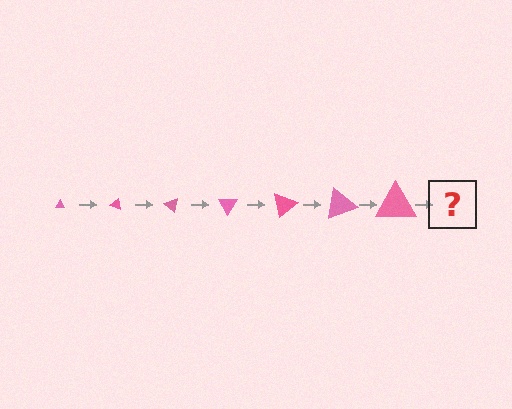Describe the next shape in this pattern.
It should be a triangle, larger than the previous one and rotated 140 degrees from the start.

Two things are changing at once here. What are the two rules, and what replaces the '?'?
The two rules are that the triangle grows larger each step and it rotates 20 degrees each step. The '?' should be a triangle, larger than the previous one and rotated 140 degrees from the start.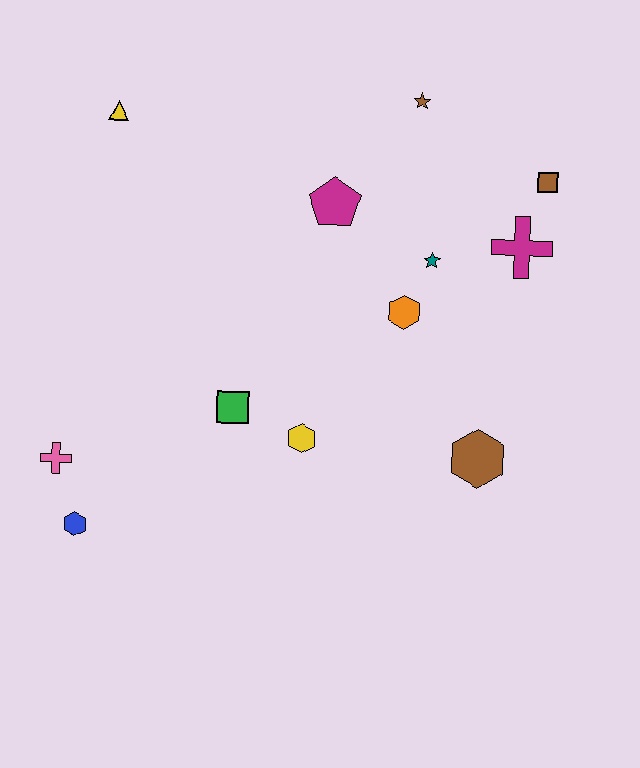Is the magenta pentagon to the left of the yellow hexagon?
No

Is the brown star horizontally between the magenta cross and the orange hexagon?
Yes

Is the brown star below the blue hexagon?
No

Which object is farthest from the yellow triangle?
The brown hexagon is farthest from the yellow triangle.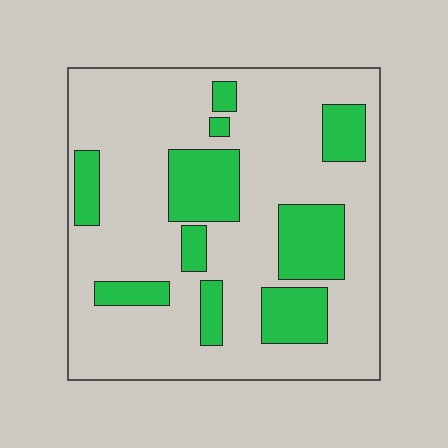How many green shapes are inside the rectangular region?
10.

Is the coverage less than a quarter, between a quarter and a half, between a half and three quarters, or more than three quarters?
Less than a quarter.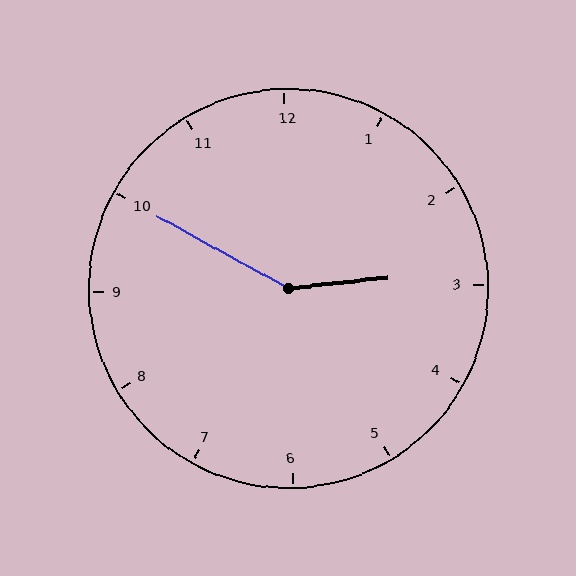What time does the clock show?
2:50.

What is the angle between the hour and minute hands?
Approximately 145 degrees.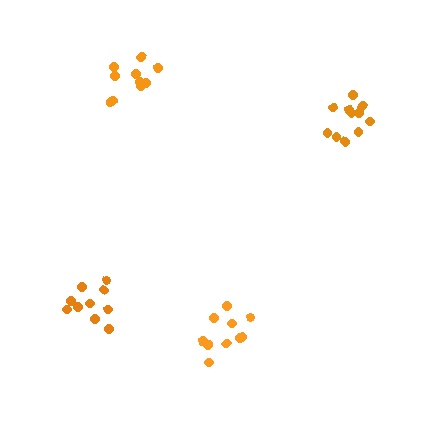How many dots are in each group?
Group 1: 10 dots, Group 2: 11 dots, Group 3: 10 dots, Group 4: 10 dots (41 total).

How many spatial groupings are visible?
There are 4 spatial groupings.